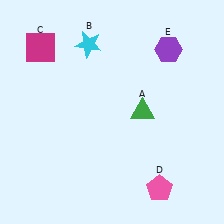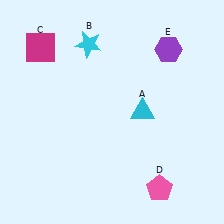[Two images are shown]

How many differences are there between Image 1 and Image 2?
There is 1 difference between the two images.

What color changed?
The triangle (A) changed from green in Image 1 to cyan in Image 2.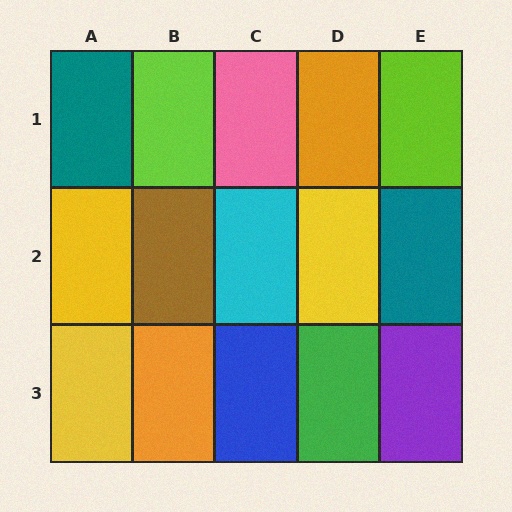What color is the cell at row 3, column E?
Purple.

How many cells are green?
1 cell is green.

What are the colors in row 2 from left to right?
Yellow, brown, cyan, yellow, teal.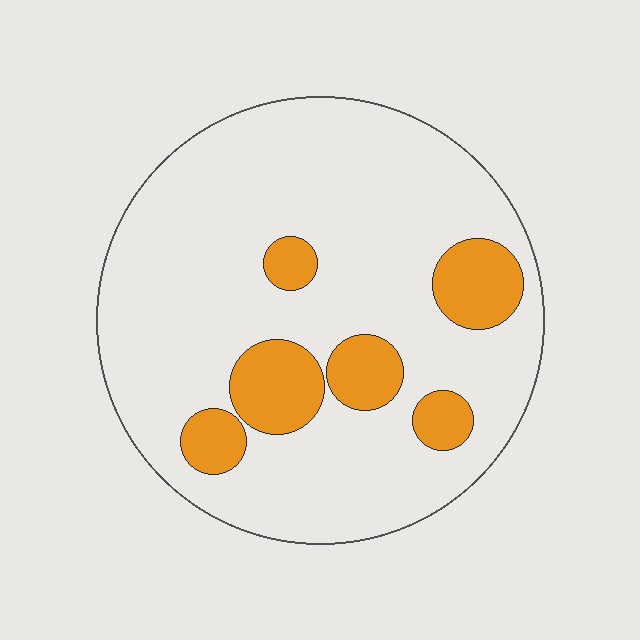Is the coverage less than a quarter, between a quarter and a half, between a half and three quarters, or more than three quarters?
Less than a quarter.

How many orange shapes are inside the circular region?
6.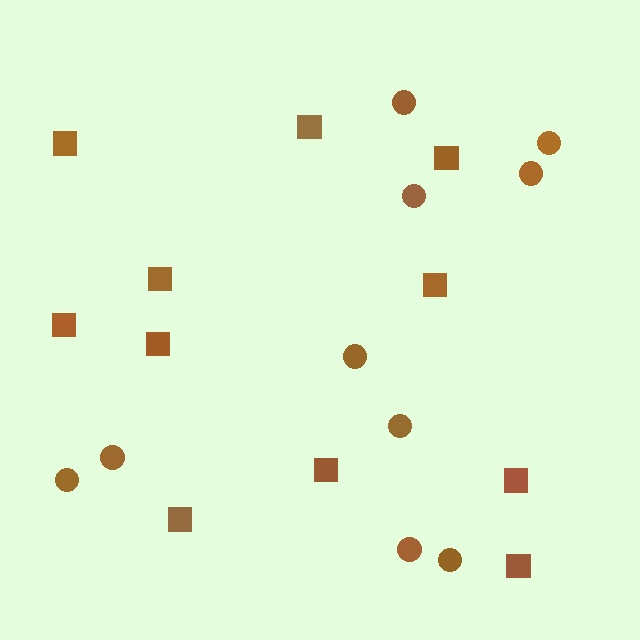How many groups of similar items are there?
There are 2 groups: one group of circles (10) and one group of squares (11).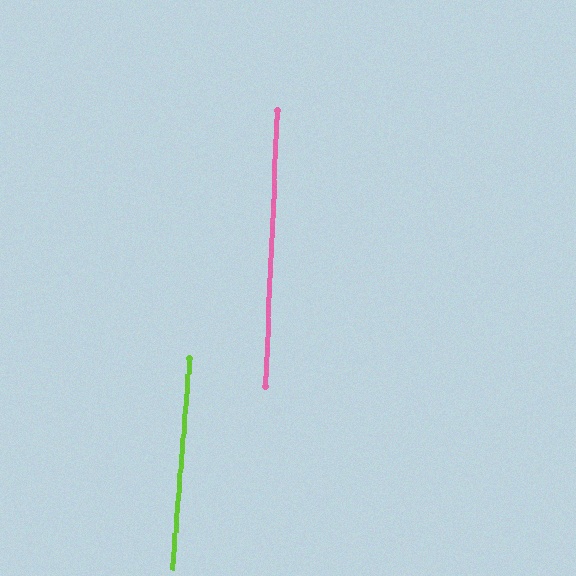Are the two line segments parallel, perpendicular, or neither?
Parallel — their directions differ by only 1.9°.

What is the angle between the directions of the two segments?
Approximately 2 degrees.